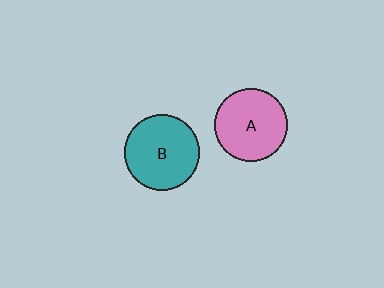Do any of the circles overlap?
No, none of the circles overlap.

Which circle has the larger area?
Circle B (teal).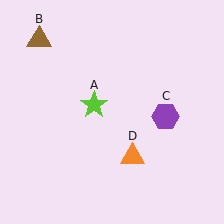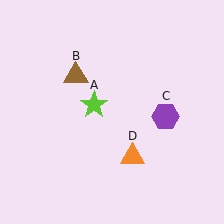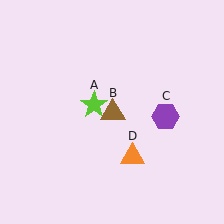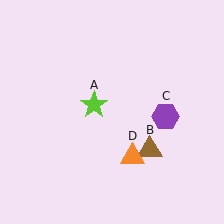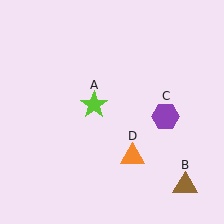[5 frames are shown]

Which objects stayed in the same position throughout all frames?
Lime star (object A) and purple hexagon (object C) and orange triangle (object D) remained stationary.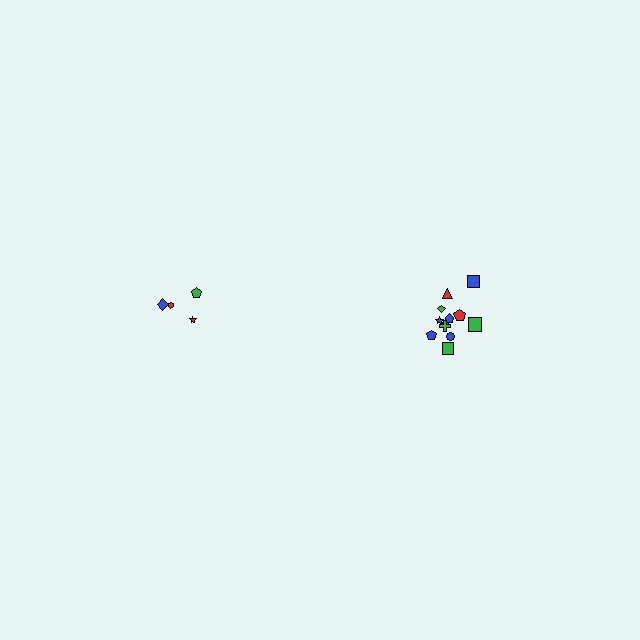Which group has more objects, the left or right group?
The right group.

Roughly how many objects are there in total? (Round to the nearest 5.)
Roughly 15 objects in total.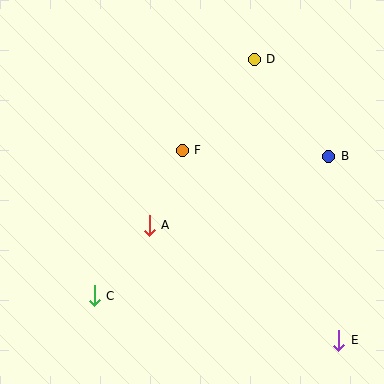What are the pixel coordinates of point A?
Point A is at (149, 225).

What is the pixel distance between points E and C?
The distance between E and C is 248 pixels.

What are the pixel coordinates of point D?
Point D is at (254, 59).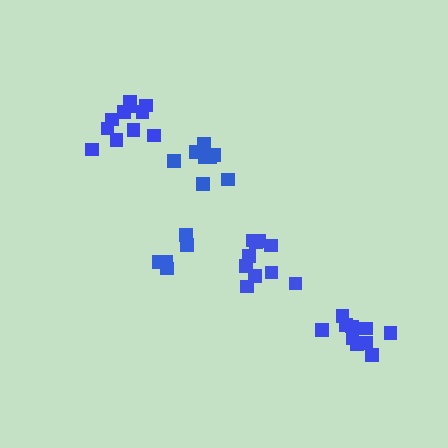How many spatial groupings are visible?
There are 5 spatial groupings.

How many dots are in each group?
Group 1: 10 dots, Group 2: 10 dots, Group 3: 11 dots, Group 4: 6 dots, Group 5: 10 dots (47 total).